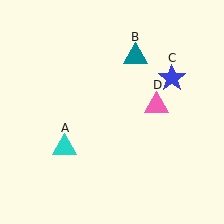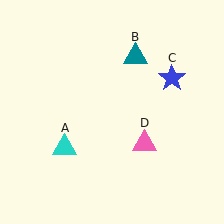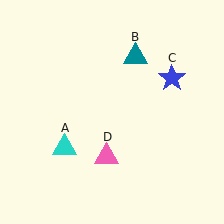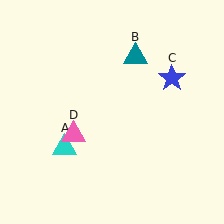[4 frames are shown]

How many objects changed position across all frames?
1 object changed position: pink triangle (object D).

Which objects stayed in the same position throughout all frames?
Cyan triangle (object A) and teal triangle (object B) and blue star (object C) remained stationary.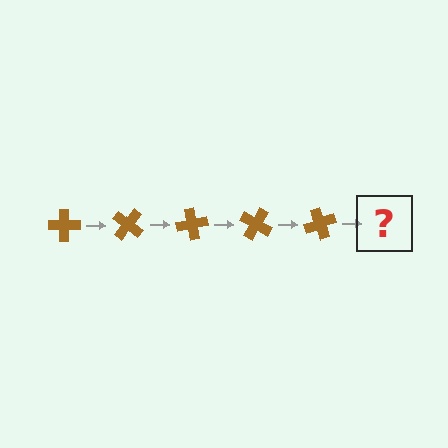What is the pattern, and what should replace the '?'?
The pattern is that the cross rotates 40 degrees each step. The '?' should be a brown cross rotated 200 degrees.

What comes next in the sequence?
The next element should be a brown cross rotated 200 degrees.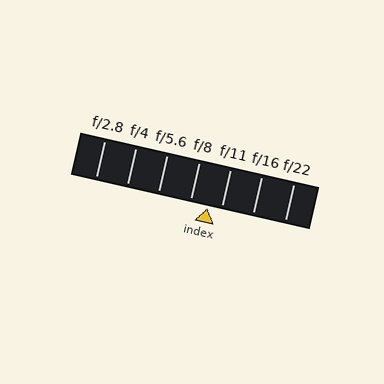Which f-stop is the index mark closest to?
The index mark is closest to f/11.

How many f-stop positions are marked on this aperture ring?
There are 7 f-stop positions marked.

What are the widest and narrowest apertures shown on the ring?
The widest aperture shown is f/2.8 and the narrowest is f/22.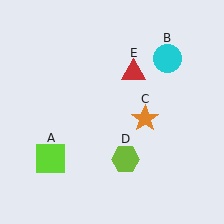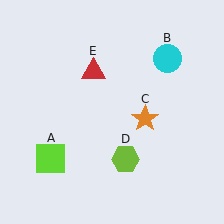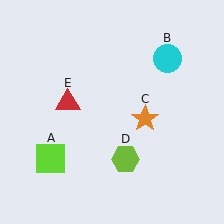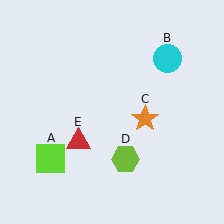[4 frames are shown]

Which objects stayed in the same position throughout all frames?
Lime square (object A) and cyan circle (object B) and orange star (object C) and lime hexagon (object D) remained stationary.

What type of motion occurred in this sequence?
The red triangle (object E) rotated counterclockwise around the center of the scene.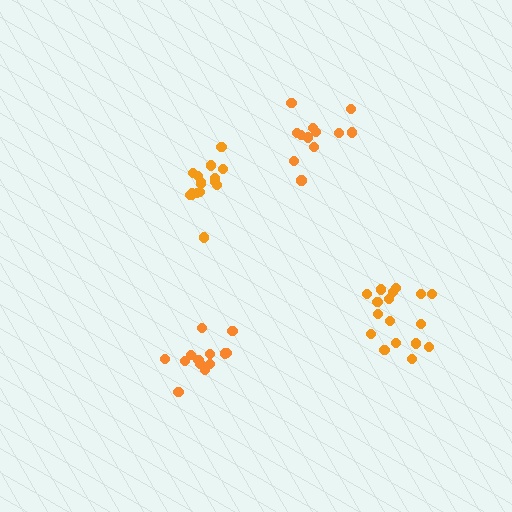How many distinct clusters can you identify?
There are 4 distinct clusters.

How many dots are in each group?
Group 1: 17 dots, Group 2: 13 dots, Group 3: 16 dots, Group 4: 12 dots (58 total).